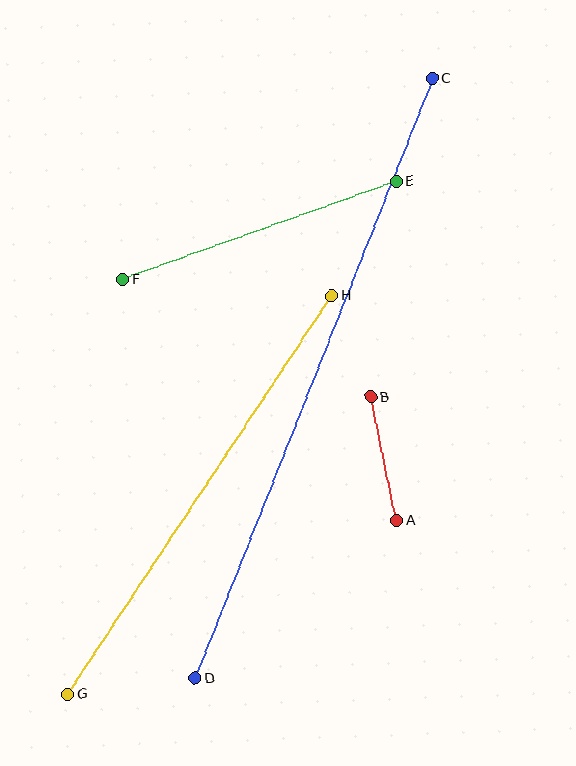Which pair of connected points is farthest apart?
Points C and D are farthest apart.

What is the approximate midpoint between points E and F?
The midpoint is at approximately (259, 230) pixels.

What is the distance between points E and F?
The distance is approximately 290 pixels.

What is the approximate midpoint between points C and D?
The midpoint is at approximately (314, 378) pixels.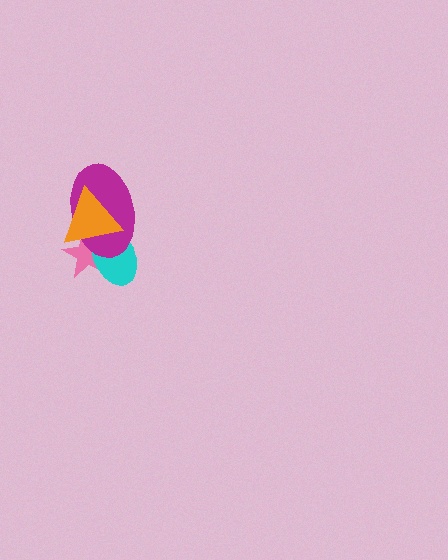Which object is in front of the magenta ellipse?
The orange triangle is in front of the magenta ellipse.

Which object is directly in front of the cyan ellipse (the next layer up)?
The magenta ellipse is directly in front of the cyan ellipse.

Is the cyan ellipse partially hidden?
Yes, it is partially covered by another shape.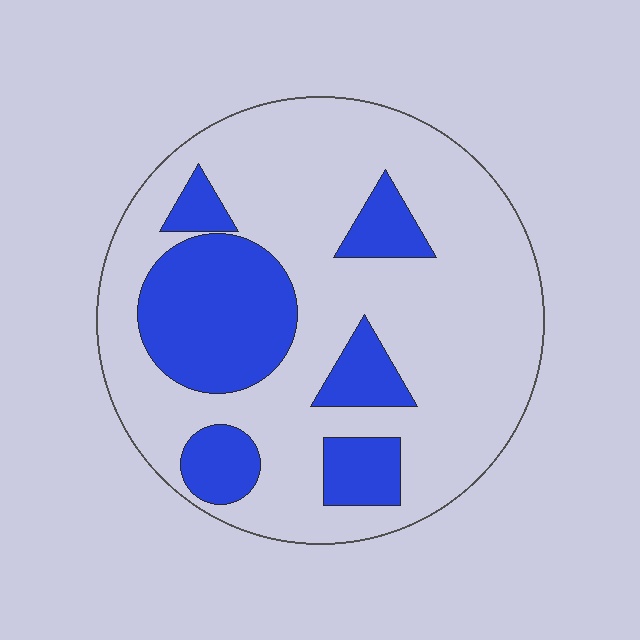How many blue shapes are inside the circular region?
6.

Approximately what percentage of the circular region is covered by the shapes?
Approximately 25%.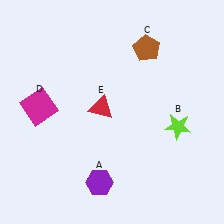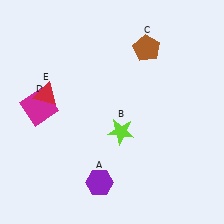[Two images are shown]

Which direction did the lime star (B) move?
The lime star (B) moved left.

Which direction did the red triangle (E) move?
The red triangle (E) moved left.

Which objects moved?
The objects that moved are: the lime star (B), the red triangle (E).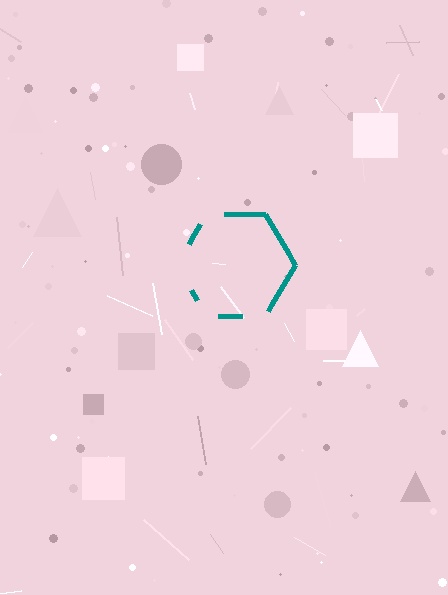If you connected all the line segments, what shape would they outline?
They would outline a hexagon.